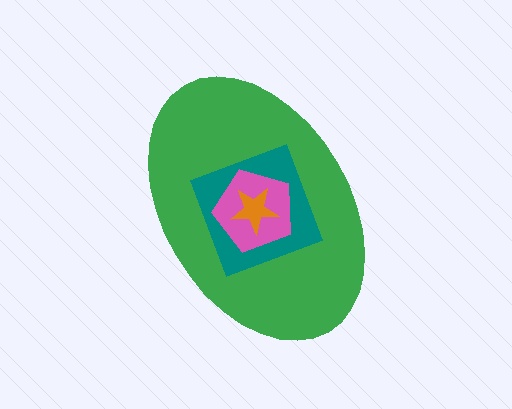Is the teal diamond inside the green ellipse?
Yes.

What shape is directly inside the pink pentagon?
The orange star.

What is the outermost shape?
The green ellipse.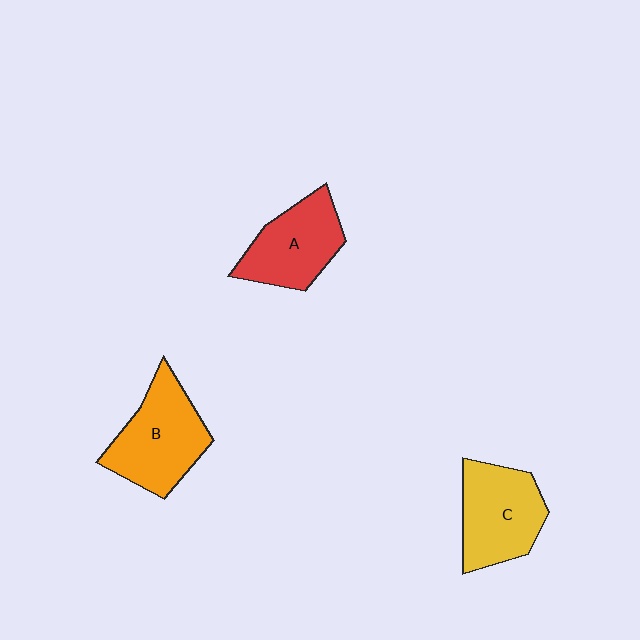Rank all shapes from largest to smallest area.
From largest to smallest: B (orange), C (yellow), A (red).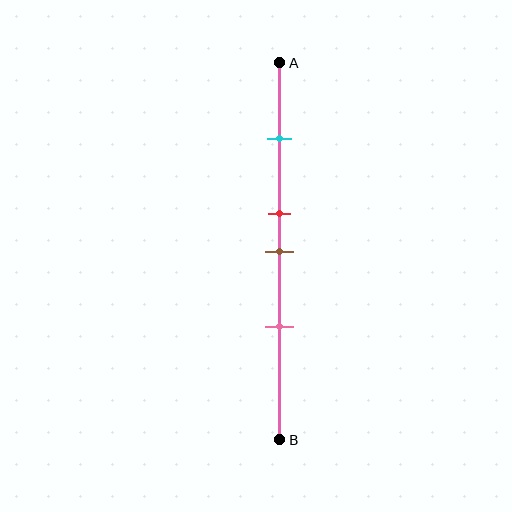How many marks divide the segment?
There are 4 marks dividing the segment.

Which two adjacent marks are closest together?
The red and brown marks are the closest adjacent pair.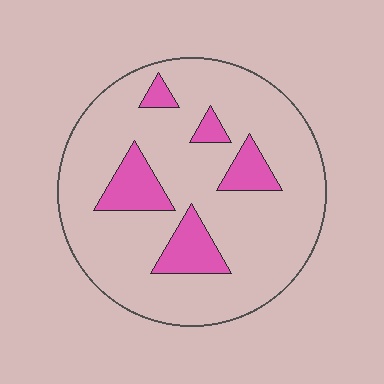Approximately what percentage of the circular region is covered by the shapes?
Approximately 15%.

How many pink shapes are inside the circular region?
5.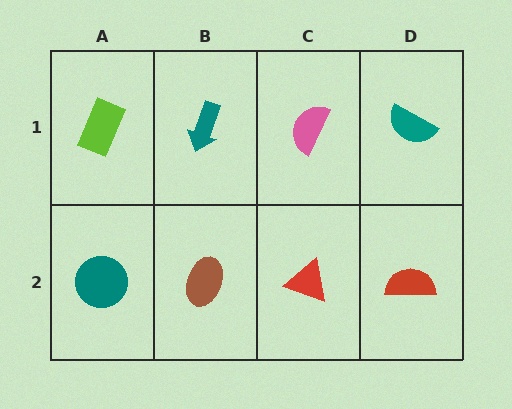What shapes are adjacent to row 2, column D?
A teal semicircle (row 1, column D), a red triangle (row 2, column C).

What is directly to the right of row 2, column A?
A brown ellipse.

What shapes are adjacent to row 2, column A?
A lime rectangle (row 1, column A), a brown ellipse (row 2, column B).